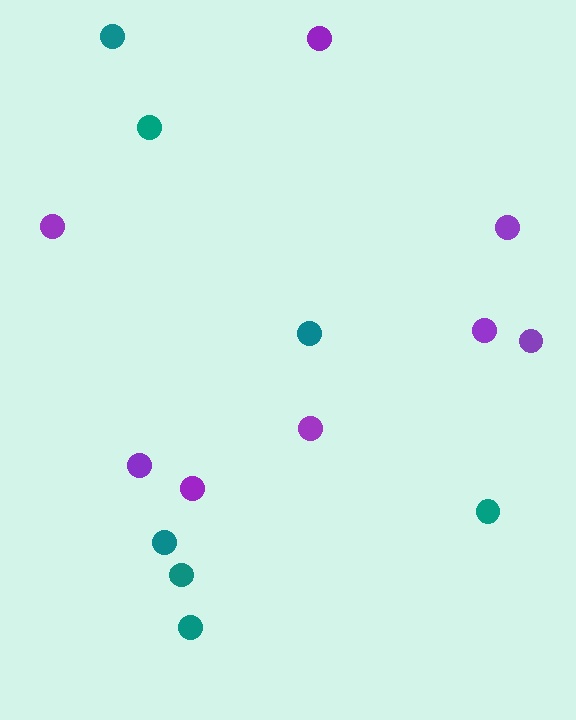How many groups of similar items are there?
There are 2 groups: one group of teal circles (7) and one group of purple circles (8).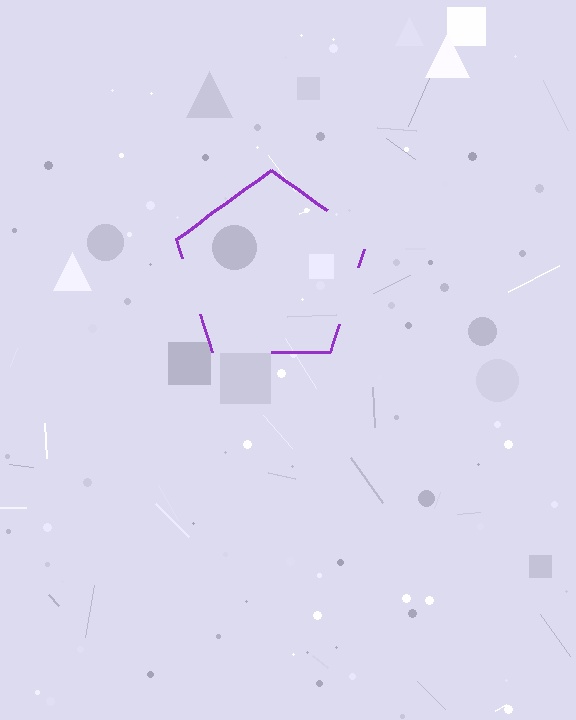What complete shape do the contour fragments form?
The contour fragments form a pentagon.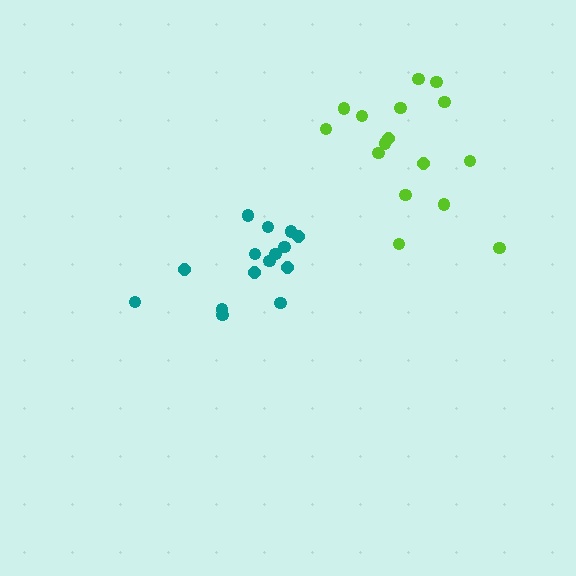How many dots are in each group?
Group 1: 15 dots, Group 2: 16 dots (31 total).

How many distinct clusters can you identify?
There are 2 distinct clusters.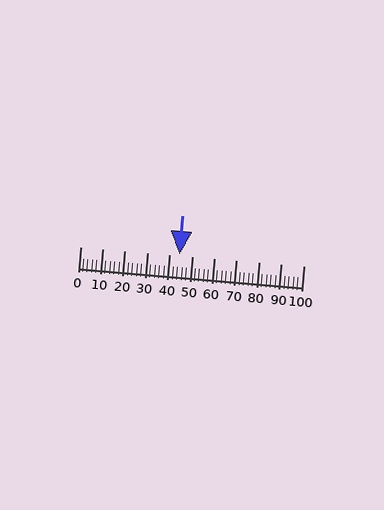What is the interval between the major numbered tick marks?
The major tick marks are spaced 10 units apart.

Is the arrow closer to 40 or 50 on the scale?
The arrow is closer to 40.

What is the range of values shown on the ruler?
The ruler shows values from 0 to 100.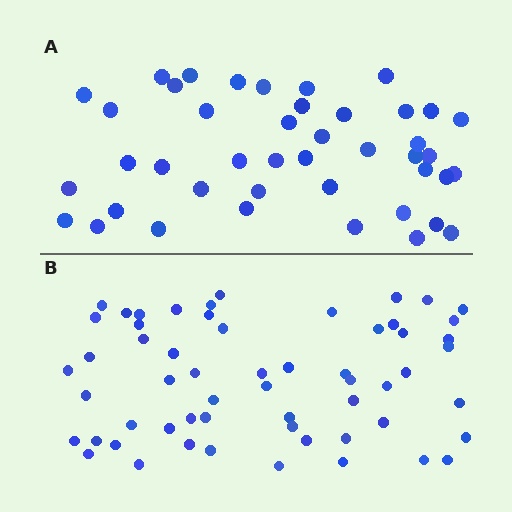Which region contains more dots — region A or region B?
Region B (the bottom region) has more dots.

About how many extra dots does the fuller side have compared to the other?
Region B has approximately 15 more dots than region A.